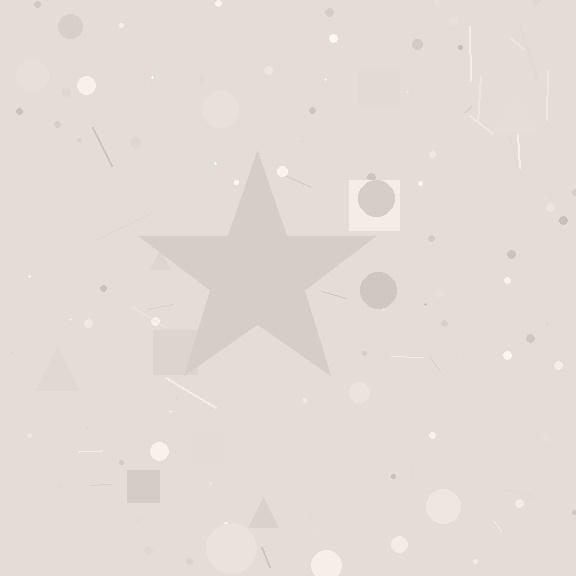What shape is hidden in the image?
A star is hidden in the image.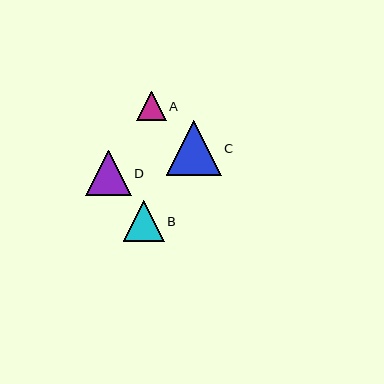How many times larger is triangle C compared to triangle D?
Triangle C is approximately 1.2 times the size of triangle D.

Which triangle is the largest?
Triangle C is the largest with a size of approximately 55 pixels.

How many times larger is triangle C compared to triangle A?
Triangle C is approximately 1.9 times the size of triangle A.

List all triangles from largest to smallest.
From largest to smallest: C, D, B, A.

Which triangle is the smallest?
Triangle A is the smallest with a size of approximately 29 pixels.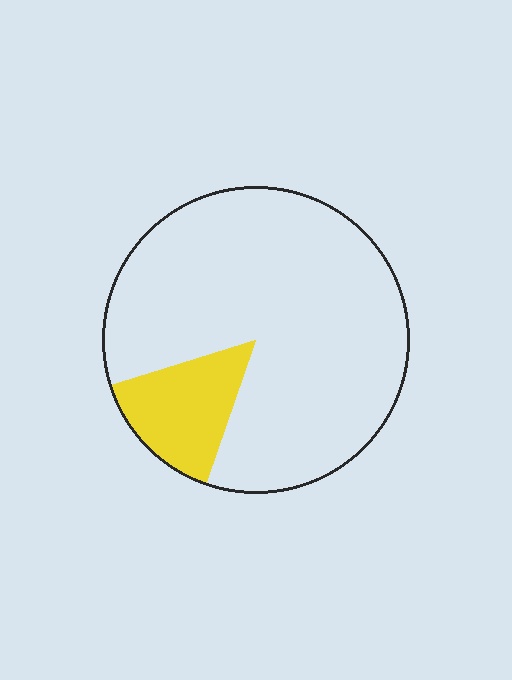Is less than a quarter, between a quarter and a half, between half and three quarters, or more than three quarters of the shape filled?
Less than a quarter.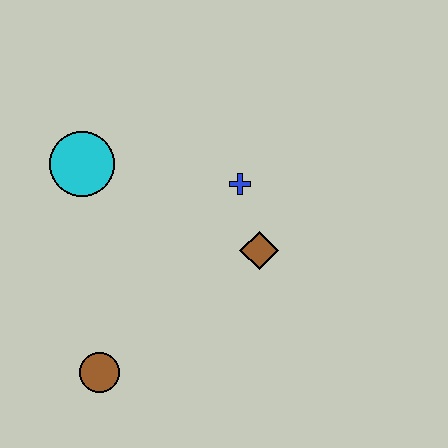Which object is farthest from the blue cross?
The brown circle is farthest from the blue cross.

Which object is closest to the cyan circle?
The blue cross is closest to the cyan circle.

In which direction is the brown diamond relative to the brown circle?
The brown diamond is to the right of the brown circle.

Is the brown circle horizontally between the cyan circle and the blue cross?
Yes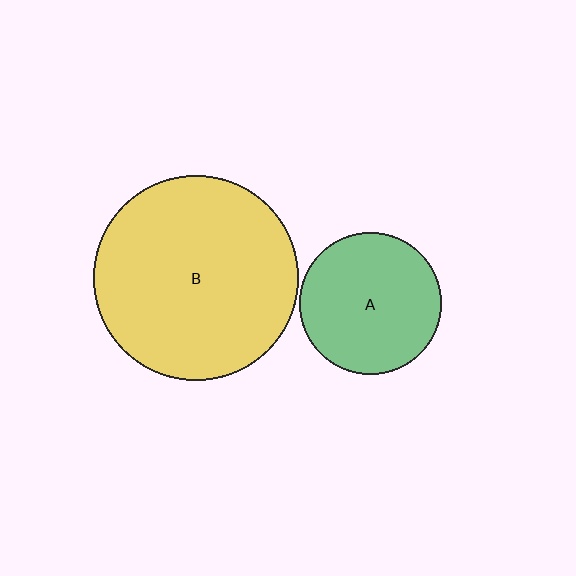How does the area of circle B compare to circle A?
Approximately 2.1 times.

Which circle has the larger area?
Circle B (yellow).